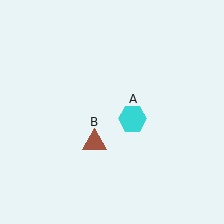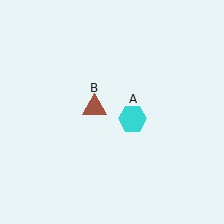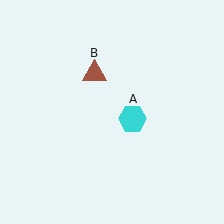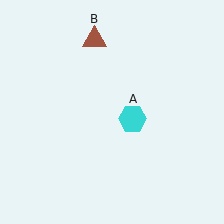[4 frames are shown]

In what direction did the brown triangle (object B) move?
The brown triangle (object B) moved up.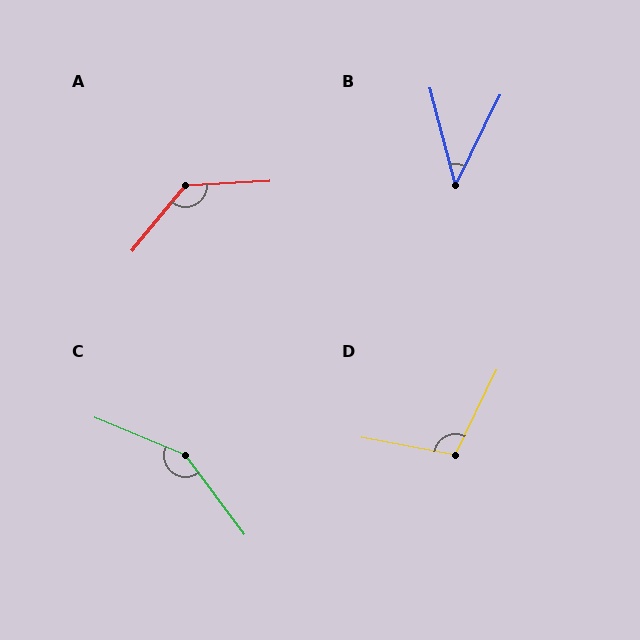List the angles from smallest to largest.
B (41°), D (105°), A (132°), C (150°).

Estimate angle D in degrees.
Approximately 105 degrees.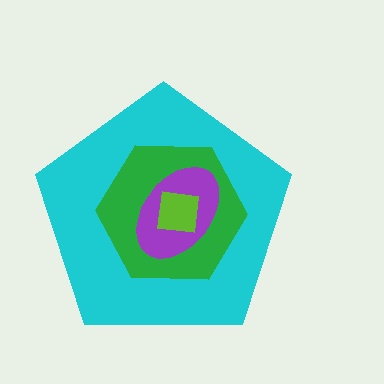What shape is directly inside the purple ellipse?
The lime square.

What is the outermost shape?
The cyan pentagon.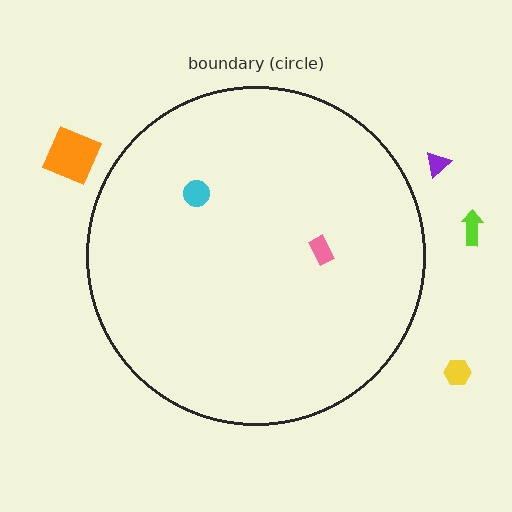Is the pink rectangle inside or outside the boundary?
Inside.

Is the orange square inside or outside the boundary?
Outside.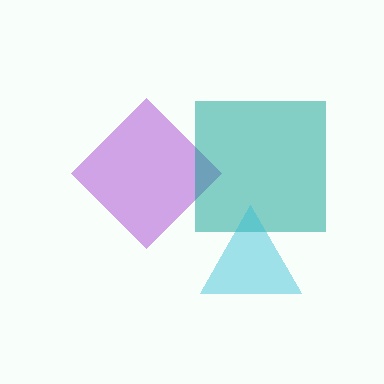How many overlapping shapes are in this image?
There are 3 overlapping shapes in the image.